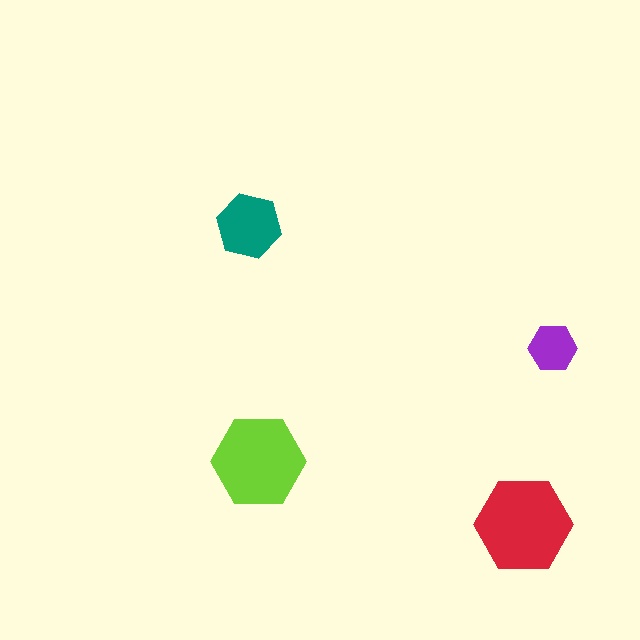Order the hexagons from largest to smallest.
the red one, the lime one, the teal one, the purple one.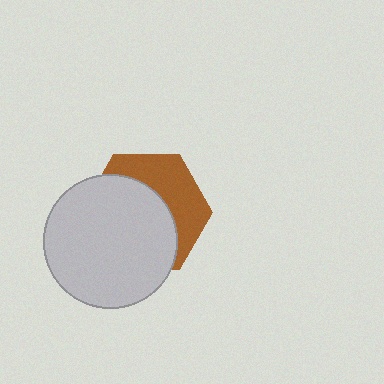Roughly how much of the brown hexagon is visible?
A small part of it is visible (roughly 40%).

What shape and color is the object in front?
The object in front is a light gray circle.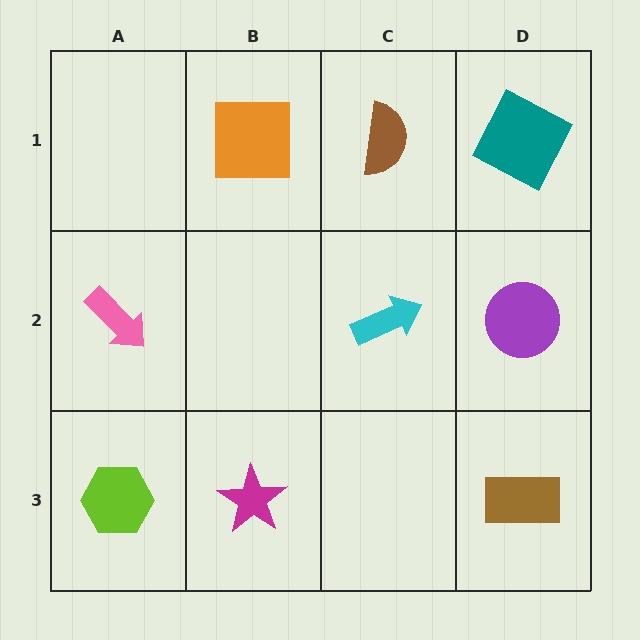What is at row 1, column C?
A brown semicircle.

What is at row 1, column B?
An orange square.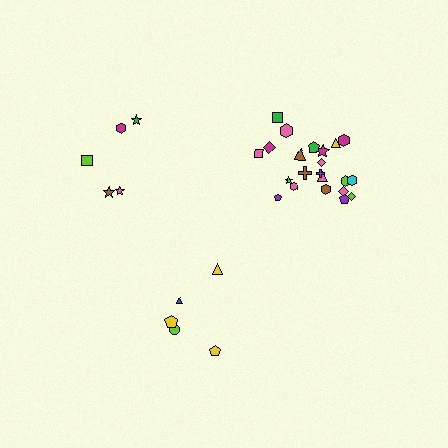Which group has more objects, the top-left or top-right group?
The top-right group.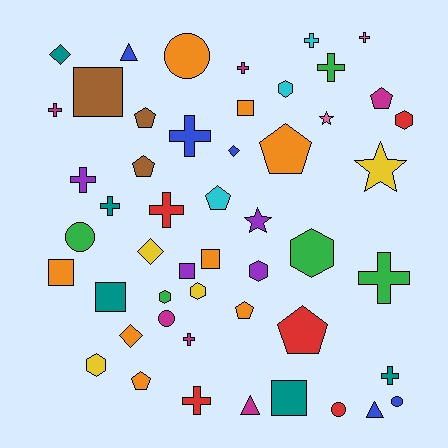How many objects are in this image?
There are 50 objects.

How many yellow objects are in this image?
There are 4 yellow objects.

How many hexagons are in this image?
There are 7 hexagons.